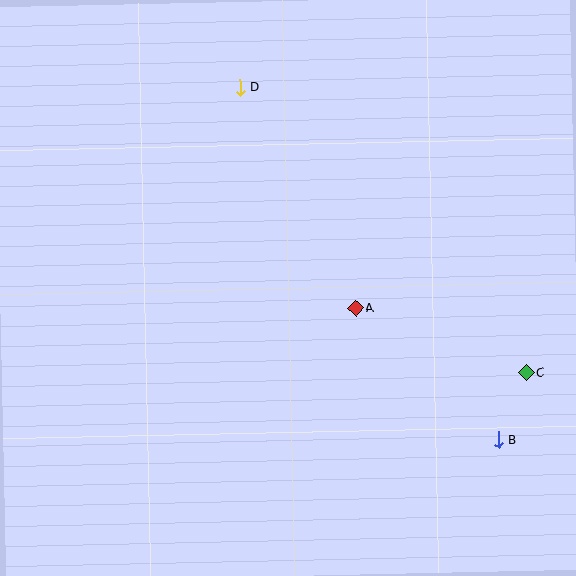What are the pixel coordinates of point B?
Point B is at (498, 440).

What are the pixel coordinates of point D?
Point D is at (240, 87).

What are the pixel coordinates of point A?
Point A is at (356, 308).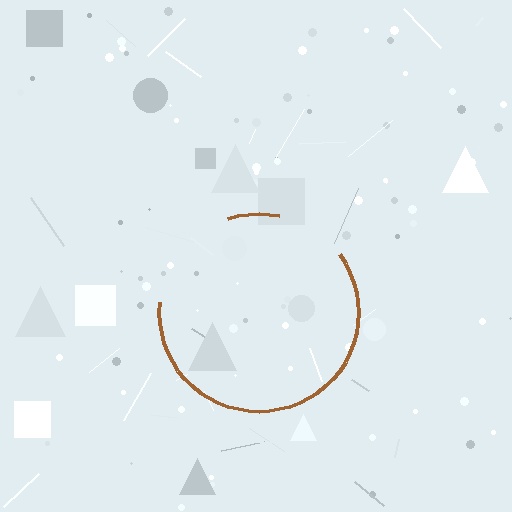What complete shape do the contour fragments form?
The contour fragments form a circle.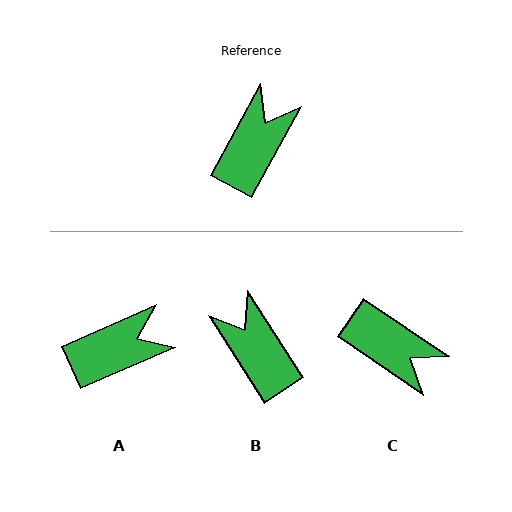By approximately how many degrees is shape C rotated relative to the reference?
Approximately 96 degrees clockwise.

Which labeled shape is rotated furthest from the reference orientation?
C, about 96 degrees away.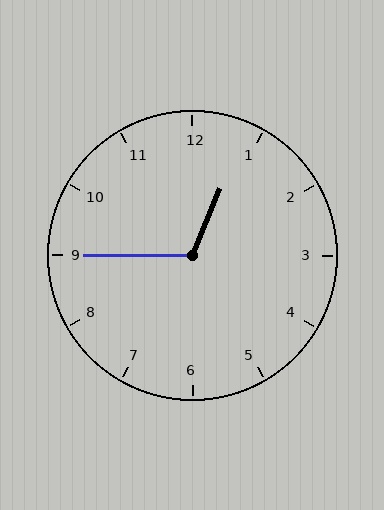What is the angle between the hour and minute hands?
Approximately 112 degrees.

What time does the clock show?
12:45.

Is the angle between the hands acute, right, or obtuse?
It is obtuse.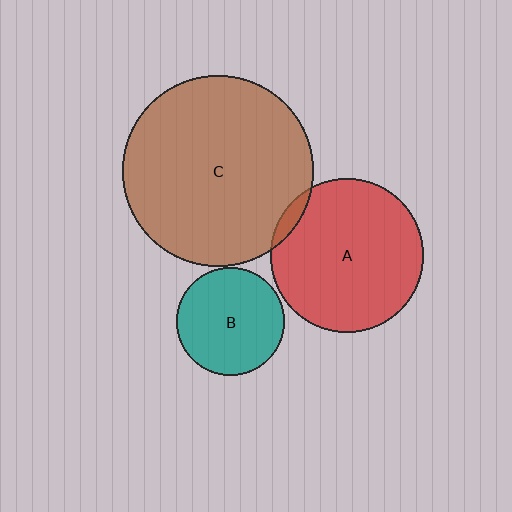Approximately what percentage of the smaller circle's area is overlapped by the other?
Approximately 5%.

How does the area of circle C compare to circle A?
Approximately 1.5 times.